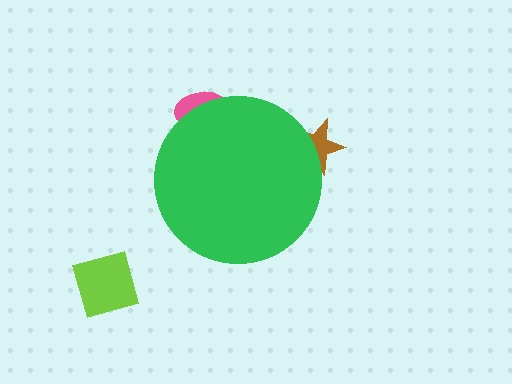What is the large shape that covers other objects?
A green circle.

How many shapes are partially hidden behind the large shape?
2 shapes are partially hidden.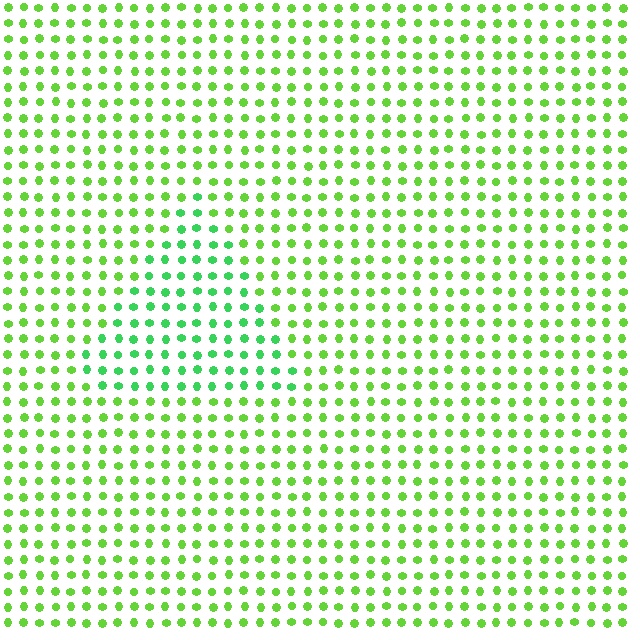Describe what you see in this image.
The image is filled with small lime elements in a uniform arrangement. A triangle-shaped region is visible where the elements are tinted to a slightly different hue, forming a subtle color boundary.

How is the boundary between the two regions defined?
The boundary is defined purely by a slight shift in hue (about 31 degrees). Spacing, size, and orientation are identical on both sides.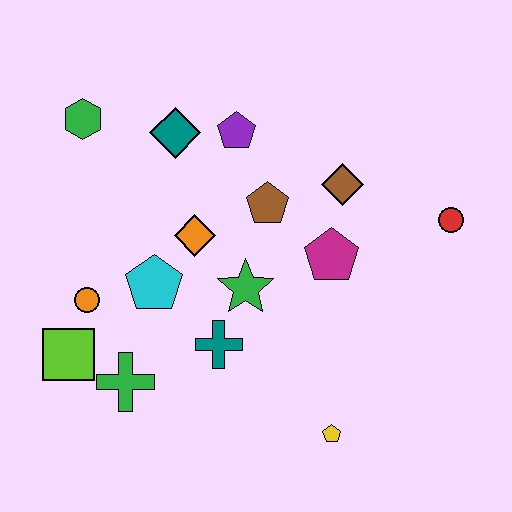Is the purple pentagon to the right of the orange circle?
Yes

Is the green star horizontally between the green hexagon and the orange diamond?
No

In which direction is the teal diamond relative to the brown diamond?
The teal diamond is to the left of the brown diamond.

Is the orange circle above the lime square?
Yes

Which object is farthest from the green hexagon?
The yellow pentagon is farthest from the green hexagon.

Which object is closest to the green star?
The teal cross is closest to the green star.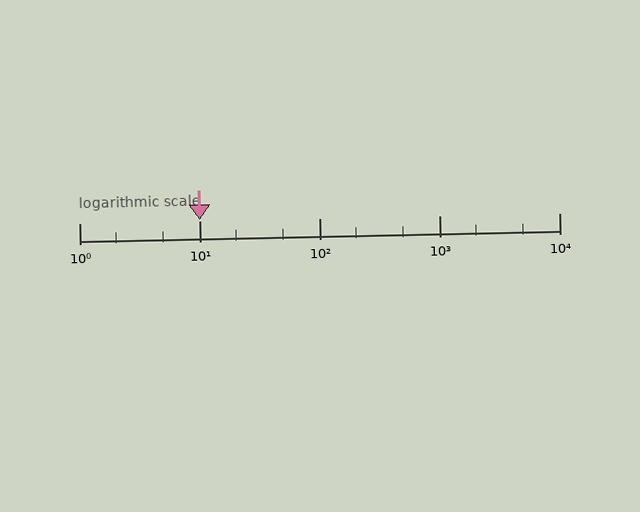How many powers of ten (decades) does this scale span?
The scale spans 4 decades, from 1 to 10000.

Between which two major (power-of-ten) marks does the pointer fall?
The pointer is between 10 and 100.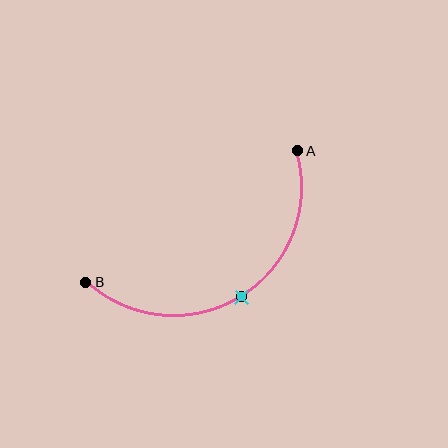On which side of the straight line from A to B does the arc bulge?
The arc bulges below the straight line connecting A and B.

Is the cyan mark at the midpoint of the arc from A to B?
Yes. The cyan mark lies on the arc at equal arc-length from both A and B — it is the arc midpoint.